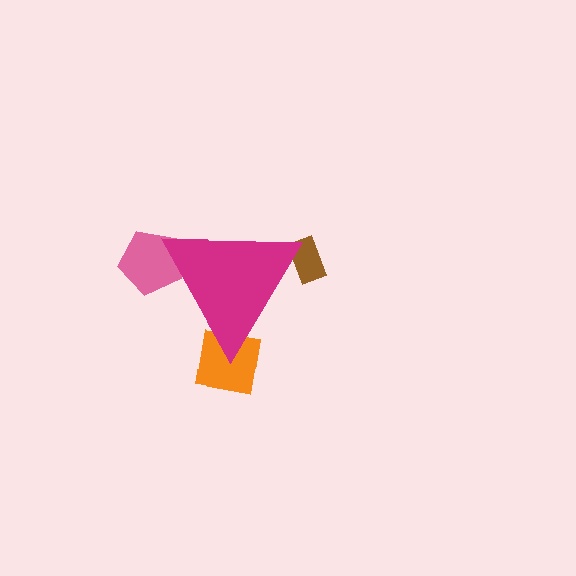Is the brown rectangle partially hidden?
Yes, the brown rectangle is partially hidden behind the magenta triangle.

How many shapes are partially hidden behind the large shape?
3 shapes are partially hidden.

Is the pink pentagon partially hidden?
Yes, the pink pentagon is partially hidden behind the magenta triangle.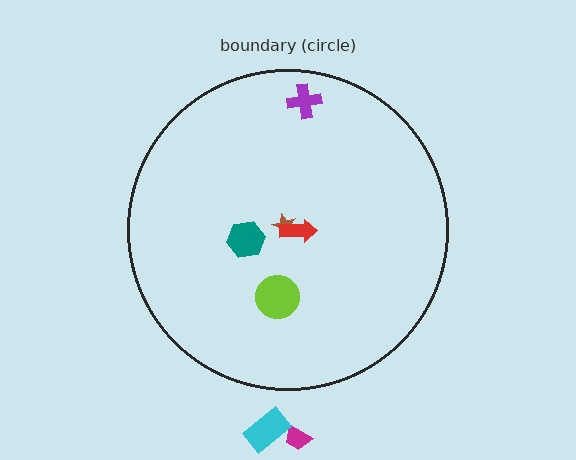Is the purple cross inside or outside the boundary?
Inside.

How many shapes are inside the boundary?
5 inside, 2 outside.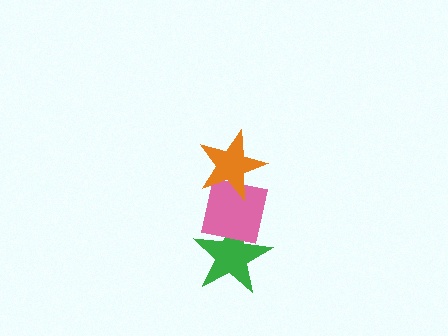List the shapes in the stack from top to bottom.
From top to bottom: the orange star, the pink square, the green star.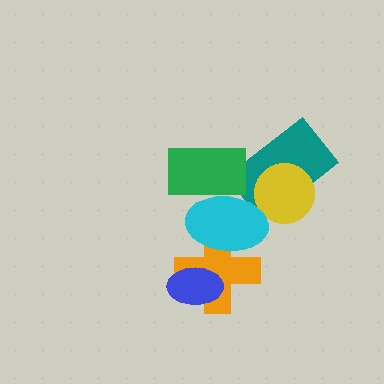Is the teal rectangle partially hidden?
Yes, it is partially covered by another shape.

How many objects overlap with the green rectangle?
2 objects overlap with the green rectangle.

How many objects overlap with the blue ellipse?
1 object overlaps with the blue ellipse.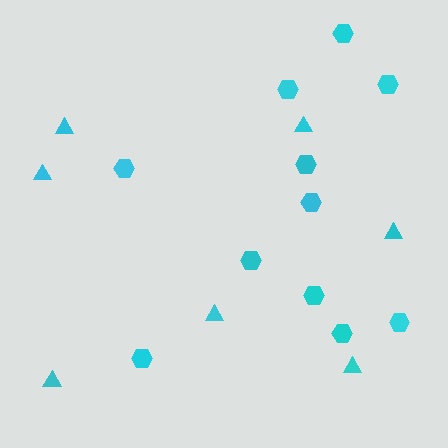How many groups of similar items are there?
There are 2 groups: one group of triangles (7) and one group of hexagons (11).